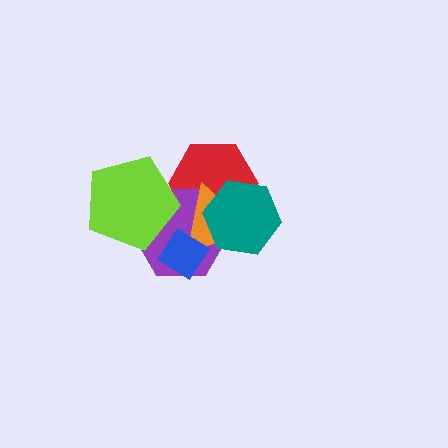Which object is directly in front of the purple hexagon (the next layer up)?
The orange triangle is directly in front of the purple hexagon.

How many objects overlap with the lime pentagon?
2 objects overlap with the lime pentagon.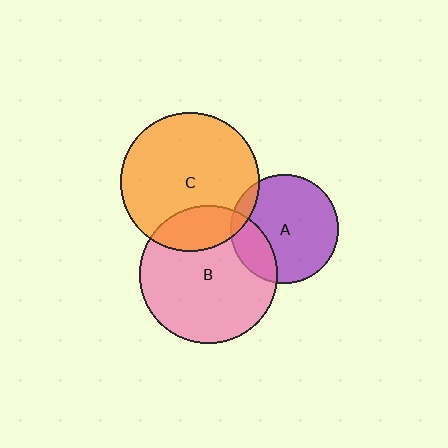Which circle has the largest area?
Circle C (orange).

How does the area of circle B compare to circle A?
Approximately 1.6 times.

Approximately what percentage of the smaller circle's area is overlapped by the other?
Approximately 20%.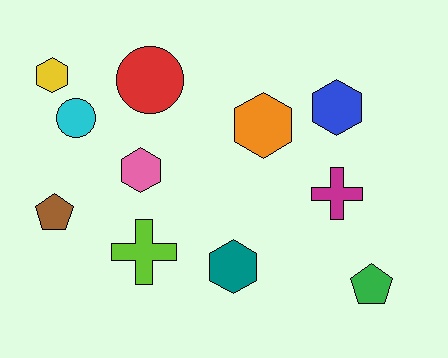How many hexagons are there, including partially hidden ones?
There are 5 hexagons.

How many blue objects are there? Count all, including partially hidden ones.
There is 1 blue object.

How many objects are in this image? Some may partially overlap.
There are 11 objects.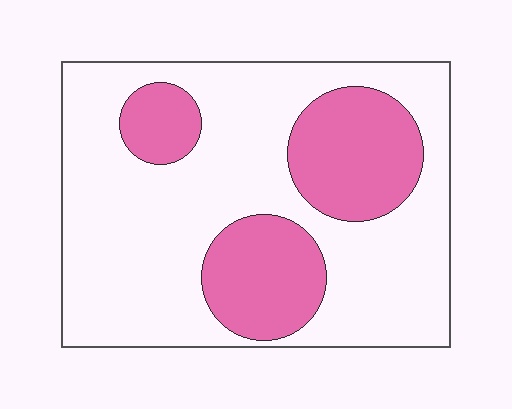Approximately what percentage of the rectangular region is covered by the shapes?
Approximately 30%.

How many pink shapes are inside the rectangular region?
3.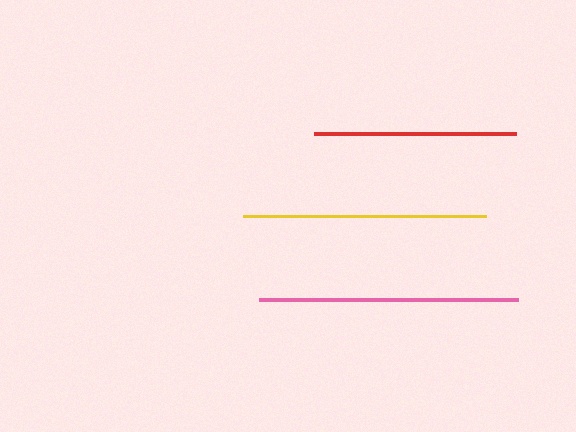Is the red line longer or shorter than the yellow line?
The yellow line is longer than the red line.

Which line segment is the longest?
The pink line is the longest at approximately 259 pixels.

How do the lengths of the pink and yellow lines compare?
The pink and yellow lines are approximately the same length.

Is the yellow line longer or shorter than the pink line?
The pink line is longer than the yellow line.